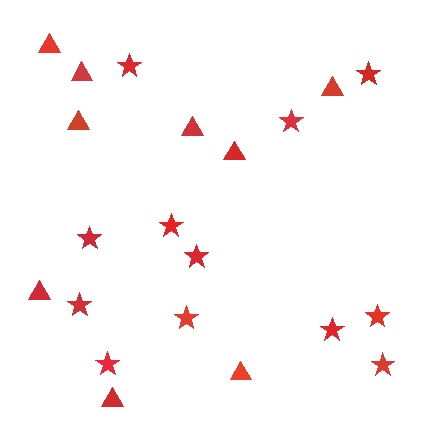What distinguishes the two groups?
There are 2 groups: one group of stars (12) and one group of triangles (9).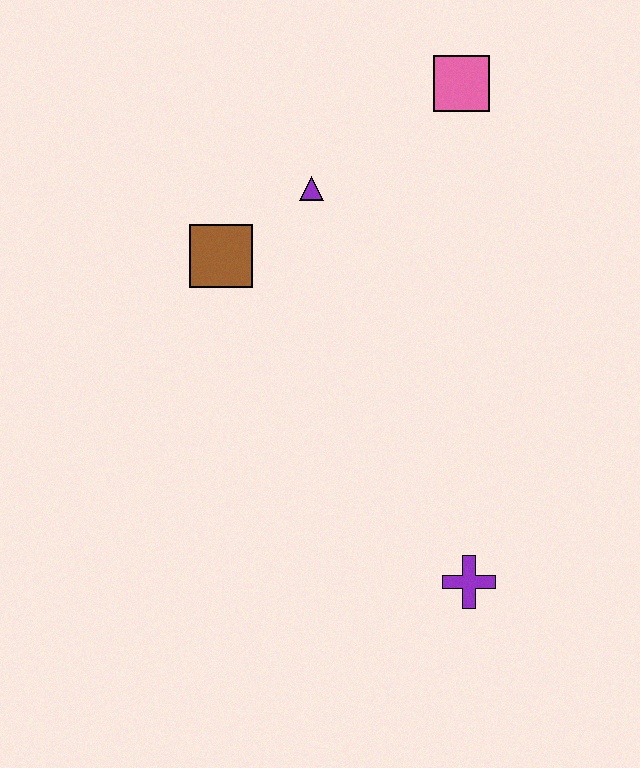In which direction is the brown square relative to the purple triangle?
The brown square is to the left of the purple triangle.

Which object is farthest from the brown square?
The purple cross is farthest from the brown square.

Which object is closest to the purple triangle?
The brown square is closest to the purple triangle.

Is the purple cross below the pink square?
Yes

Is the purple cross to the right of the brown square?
Yes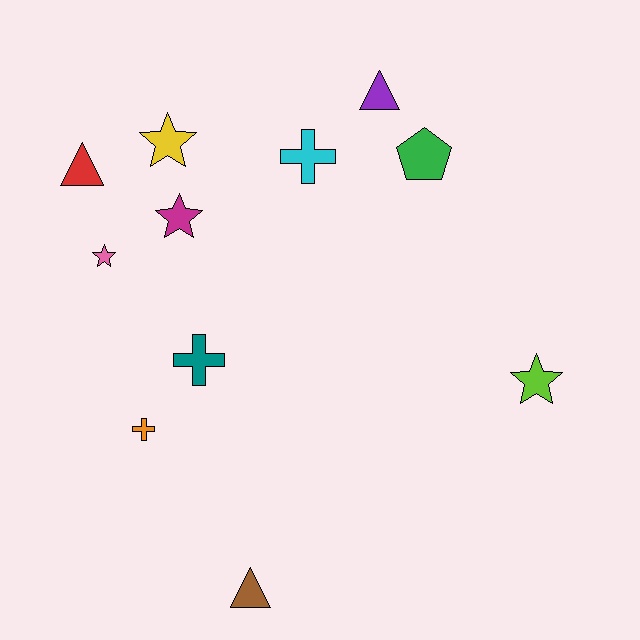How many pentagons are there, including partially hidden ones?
There is 1 pentagon.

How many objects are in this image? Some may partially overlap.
There are 11 objects.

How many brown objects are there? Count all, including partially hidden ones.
There is 1 brown object.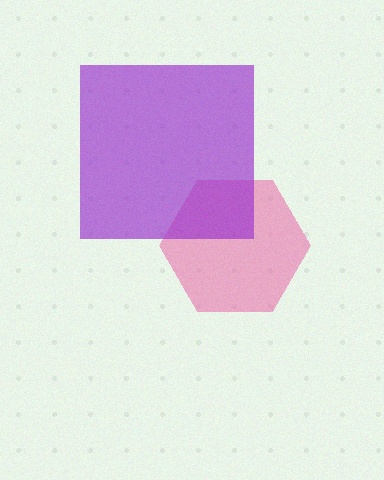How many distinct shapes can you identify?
There are 2 distinct shapes: a pink hexagon, a purple square.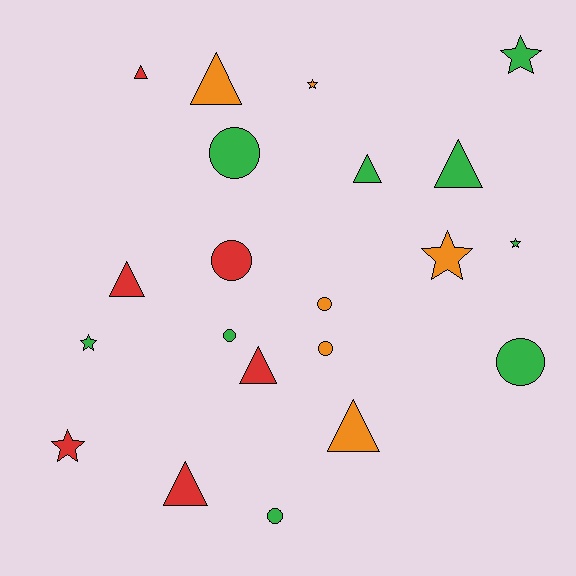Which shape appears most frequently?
Triangle, with 8 objects.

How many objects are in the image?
There are 21 objects.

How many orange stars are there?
There are 2 orange stars.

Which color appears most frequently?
Green, with 9 objects.